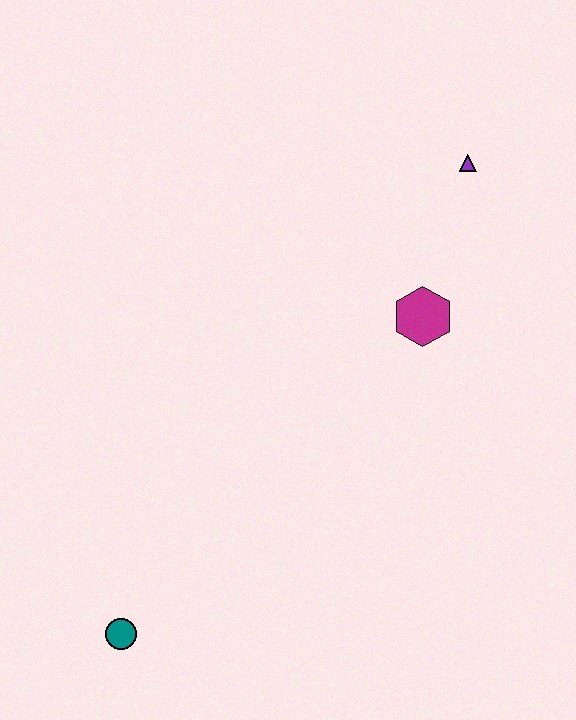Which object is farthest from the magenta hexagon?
The teal circle is farthest from the magenta hexagon.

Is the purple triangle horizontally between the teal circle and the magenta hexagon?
No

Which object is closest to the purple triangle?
The magenta hexagon is closest to the purple triangle.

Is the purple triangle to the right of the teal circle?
Yes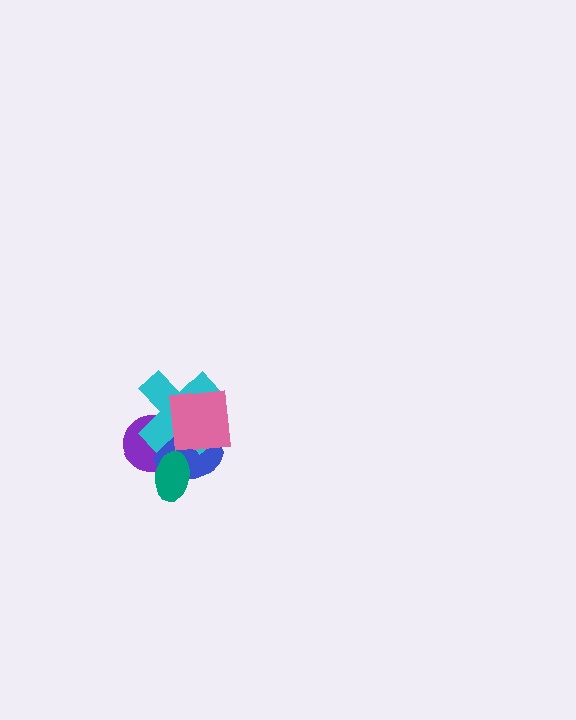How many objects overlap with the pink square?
2 objects overlap with the pink square.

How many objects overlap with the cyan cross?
3 objects overlap with the cyan cross.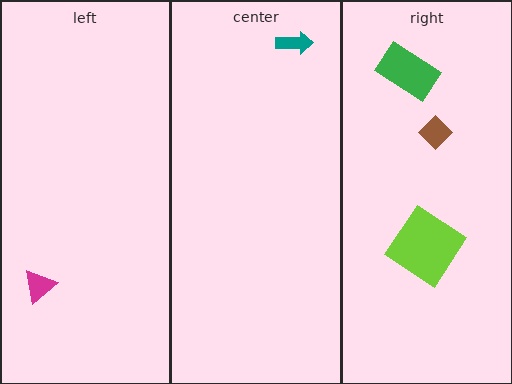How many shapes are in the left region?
1.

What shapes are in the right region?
The lime diamond, the green rectangle, the brown diamond.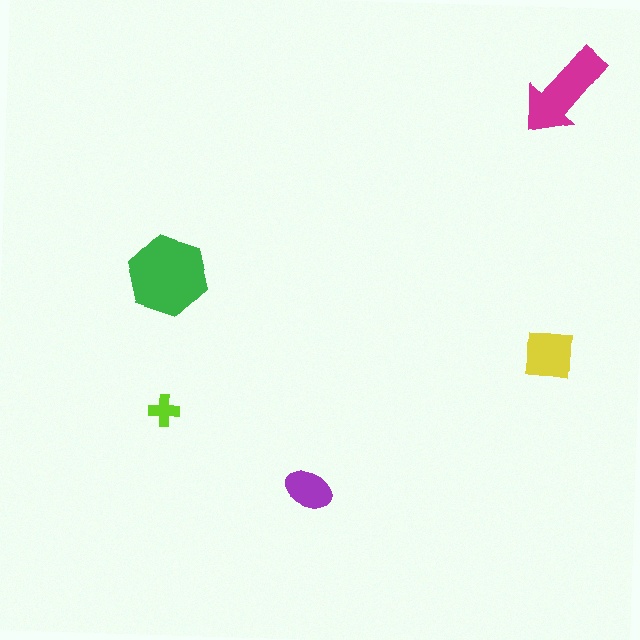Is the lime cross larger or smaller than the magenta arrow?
Smaller.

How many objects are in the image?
There are 5 objects in the image.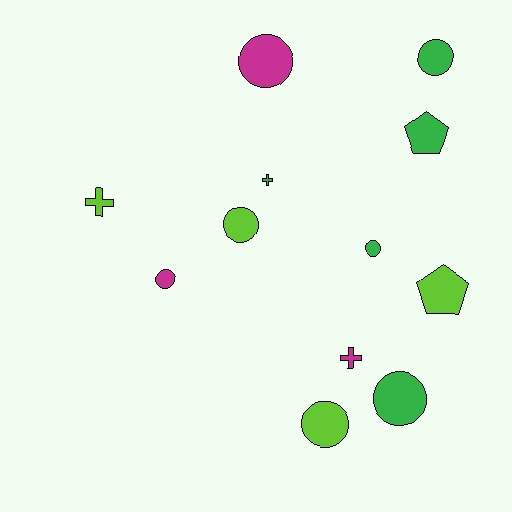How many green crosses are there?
There is 1 green cross.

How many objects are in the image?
There are 12 objects.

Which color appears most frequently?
Green, with 5 objects.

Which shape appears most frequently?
Circle, with 7 objects.